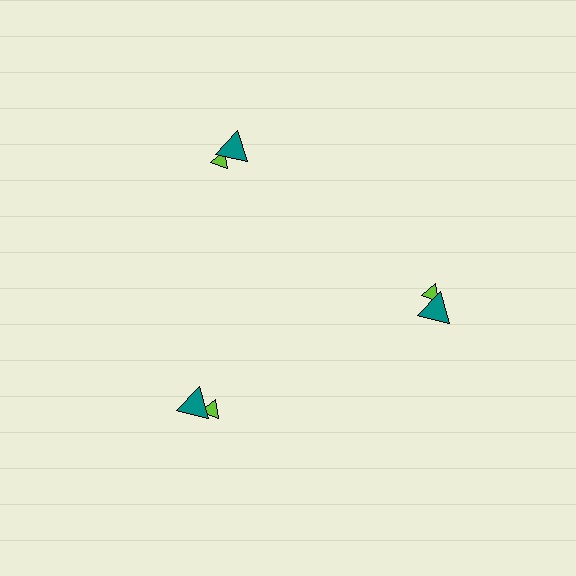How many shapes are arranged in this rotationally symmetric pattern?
There are 6 shapes, arranged in 3 groups of 2.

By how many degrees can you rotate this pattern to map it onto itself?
The pattern maps onto itself every 120 degrees of rotation.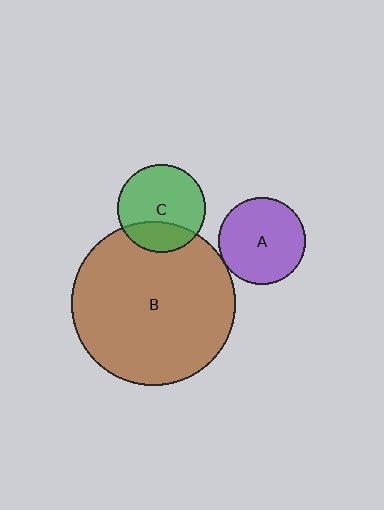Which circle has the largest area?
Circle B (brown).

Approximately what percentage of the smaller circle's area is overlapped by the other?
Approximately 5%.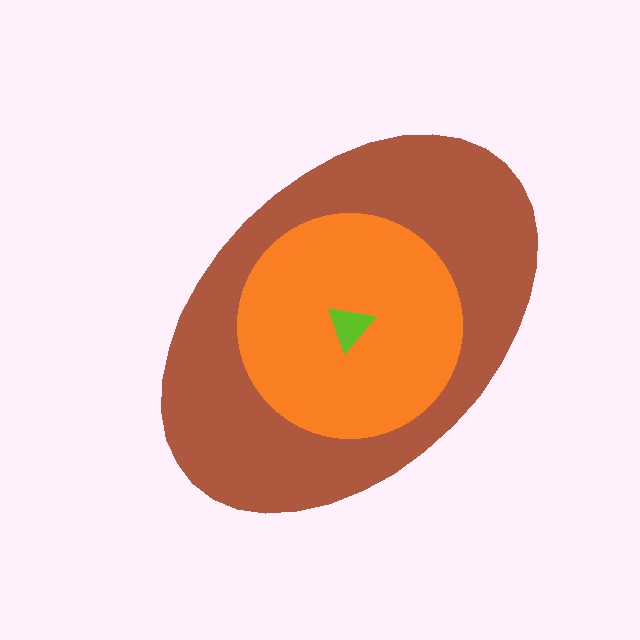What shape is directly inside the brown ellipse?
The orange circle.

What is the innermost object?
The lime triangle.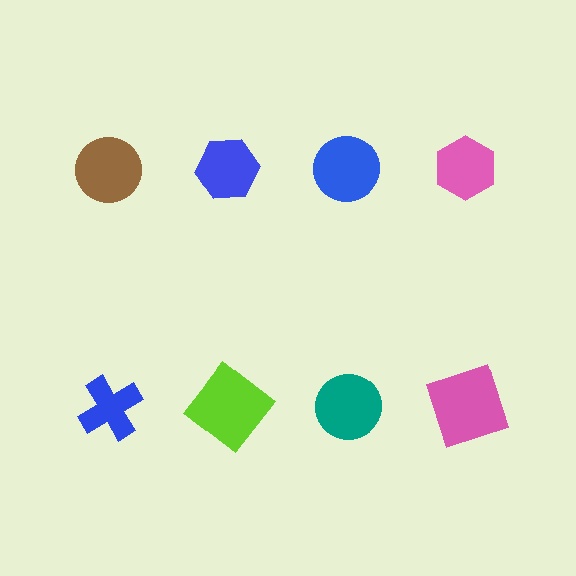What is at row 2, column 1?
A blue cross.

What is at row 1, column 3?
A blue circle.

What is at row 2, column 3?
A teal circle.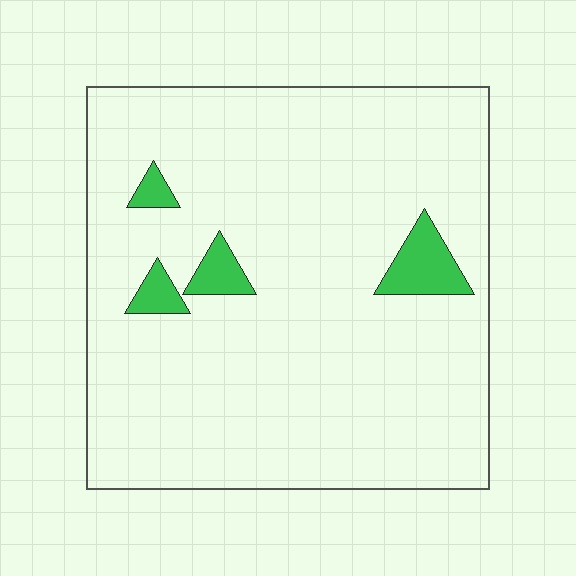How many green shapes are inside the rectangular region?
4.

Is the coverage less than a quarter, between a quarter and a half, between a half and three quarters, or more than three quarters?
Less than a quarter.